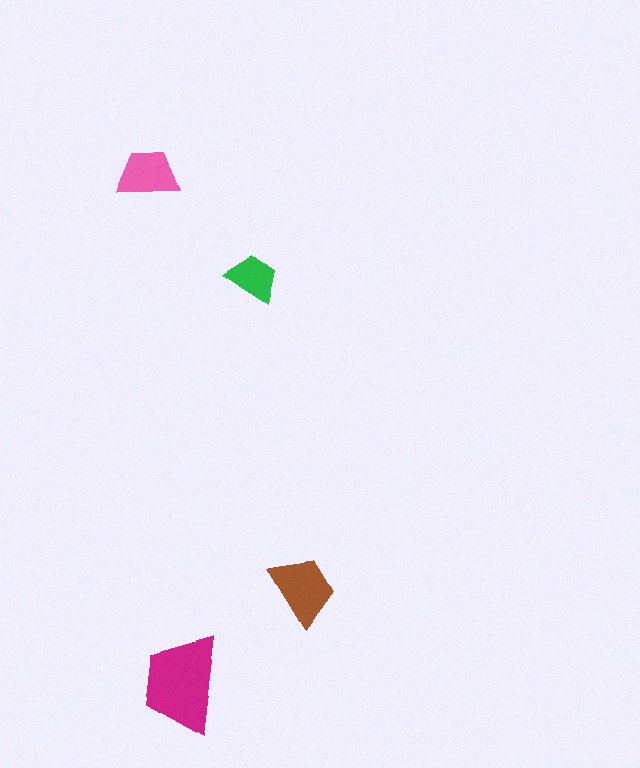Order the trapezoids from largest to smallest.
the magenta one, the brown one, the pink one, the green one.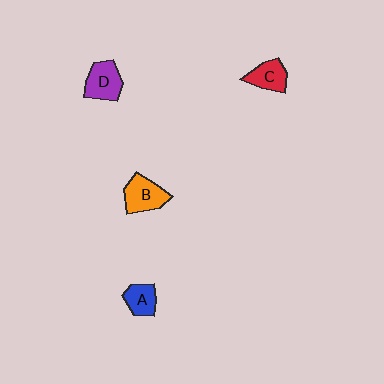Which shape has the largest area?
Shape B (orange).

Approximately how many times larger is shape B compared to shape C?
Approximately 1.3 times.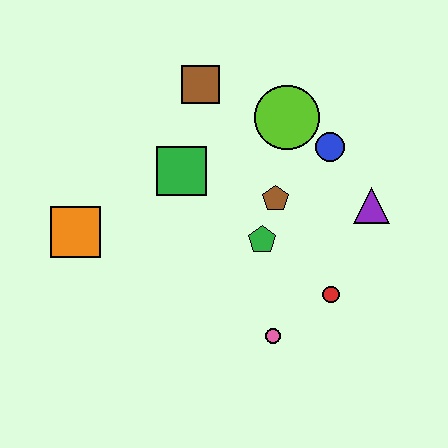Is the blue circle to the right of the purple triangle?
No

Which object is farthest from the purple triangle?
The orange square is farthest from the purple triangle.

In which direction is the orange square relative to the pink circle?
The orange square is to the left of the pink circle.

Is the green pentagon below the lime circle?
Yes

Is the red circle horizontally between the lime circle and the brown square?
No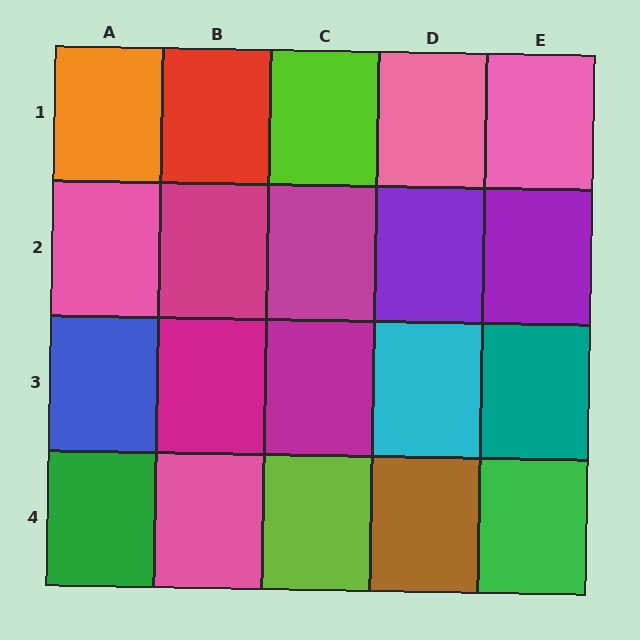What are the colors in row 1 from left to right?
Orange, red, lime, pink, pink.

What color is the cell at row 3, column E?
Teal.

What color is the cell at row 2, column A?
Pink.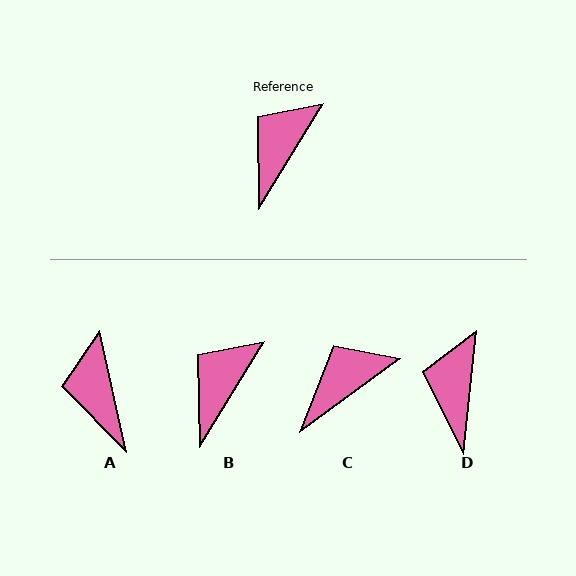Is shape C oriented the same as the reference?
No, it is off by about 22 degrees.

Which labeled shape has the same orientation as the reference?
B.